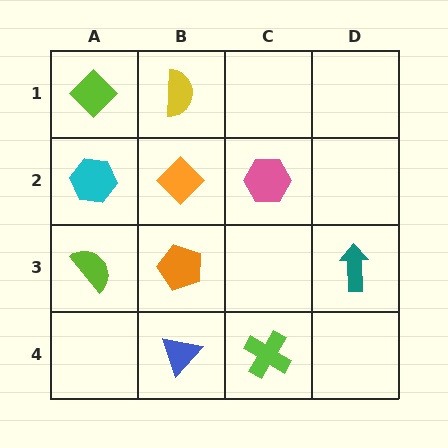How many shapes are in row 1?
2 shapes.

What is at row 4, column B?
A blue triangle.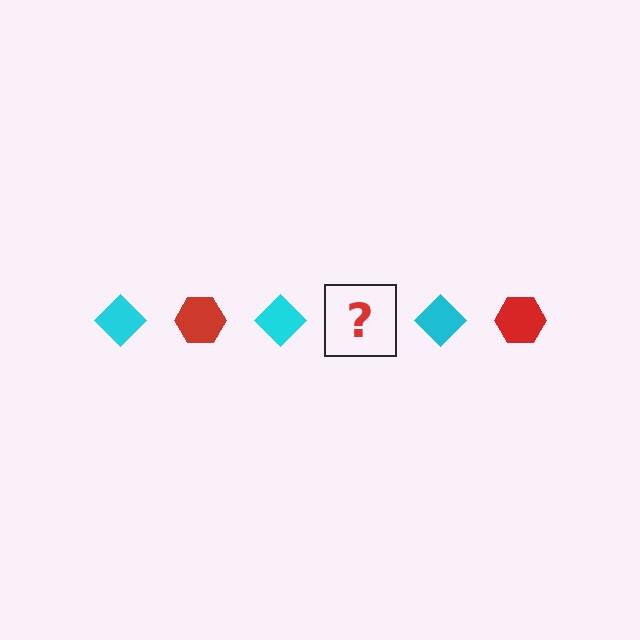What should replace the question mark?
The question mark should be replaced with a red hexagon.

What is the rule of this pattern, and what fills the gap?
The rule is that the pattern alternates between cyan diamond and red hexagon. The gap should be filled with a red hexagon.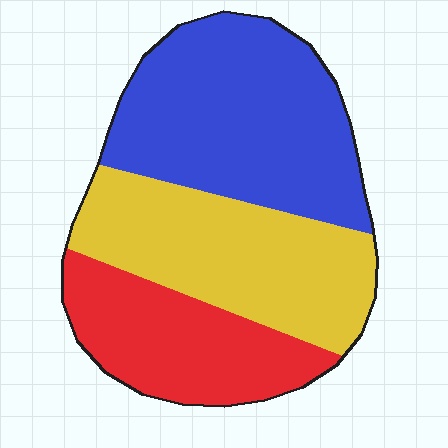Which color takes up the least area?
Red, at roughly 25%.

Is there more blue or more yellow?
Blue.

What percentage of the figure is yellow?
Yellow covers 34% of the figure.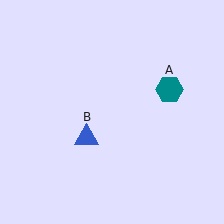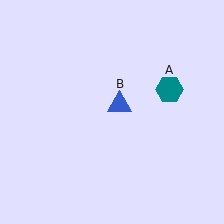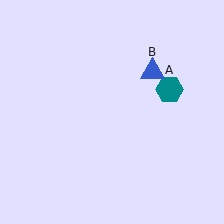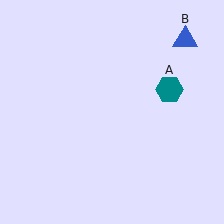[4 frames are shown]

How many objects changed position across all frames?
1 object changed position: blue triangle (object B).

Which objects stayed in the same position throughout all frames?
Teal hexagon (object A) remained stationary.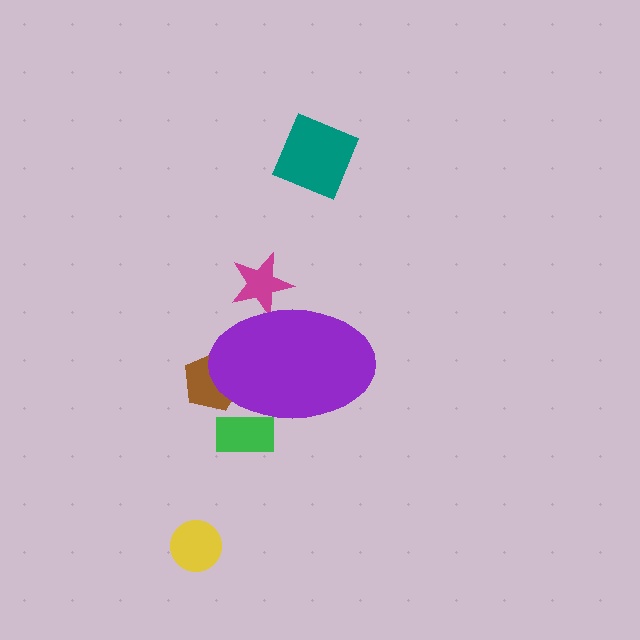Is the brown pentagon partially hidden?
Yes, the brown pentagon is partially hidden behind the purple ellipse.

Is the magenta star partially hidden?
Yes, the magenta star is partially hidden behind the purple ellipse.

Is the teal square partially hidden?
No, the teal square is fully visible.